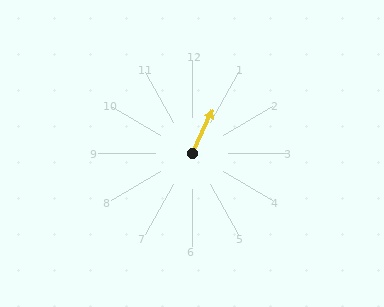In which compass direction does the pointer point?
Northeast.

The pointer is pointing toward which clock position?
Roughly 1 o'clock.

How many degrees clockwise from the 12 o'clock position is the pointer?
Approximately 25 degrees.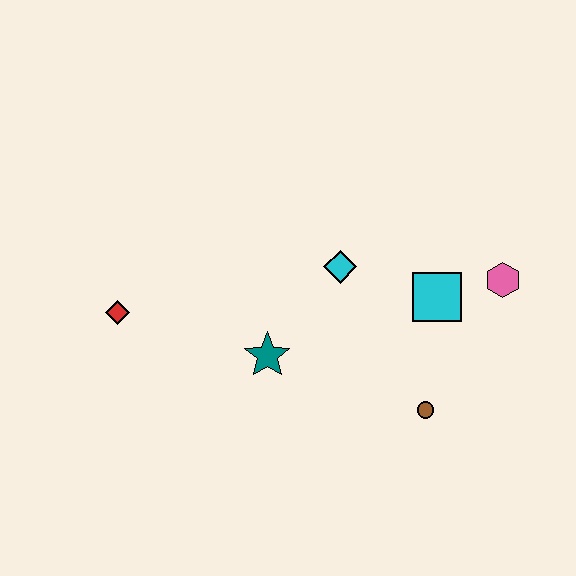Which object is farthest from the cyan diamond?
The red diamond is farthest from the cyan diamond.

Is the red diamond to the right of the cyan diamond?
No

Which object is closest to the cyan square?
The pink hexagon is closest to the cyan square.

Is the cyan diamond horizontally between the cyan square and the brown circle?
No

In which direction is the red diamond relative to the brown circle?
The red diamond is to the left of the brown circle.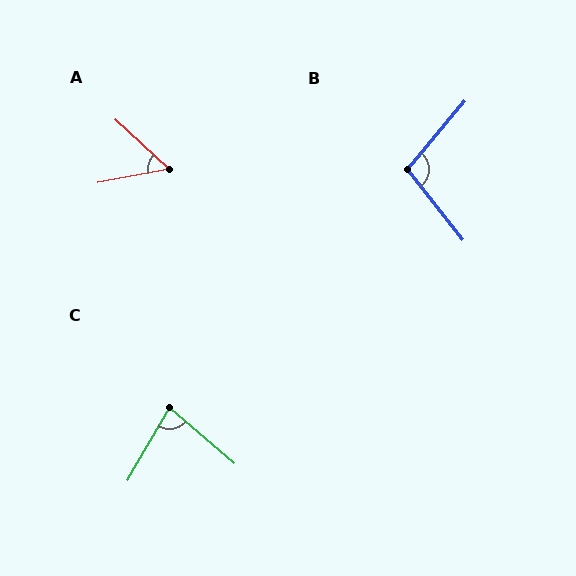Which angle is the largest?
B, at approximately 101 degrees.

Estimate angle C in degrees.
Approximately 80 degrees.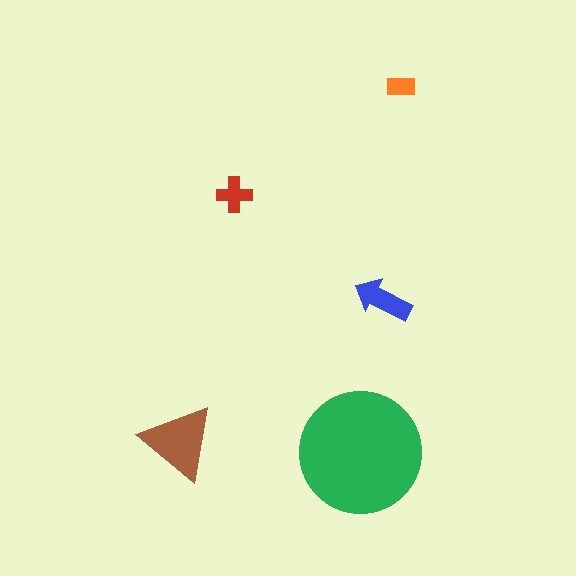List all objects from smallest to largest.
The orange rectangle, the red cross, the blue arrow, the brown triangle, the green circle.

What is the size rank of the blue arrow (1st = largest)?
3rd.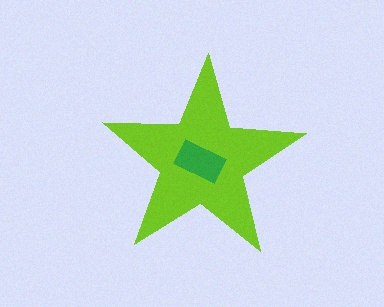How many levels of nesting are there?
2.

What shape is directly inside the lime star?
The green rectangle.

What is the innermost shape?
The green rectangle.